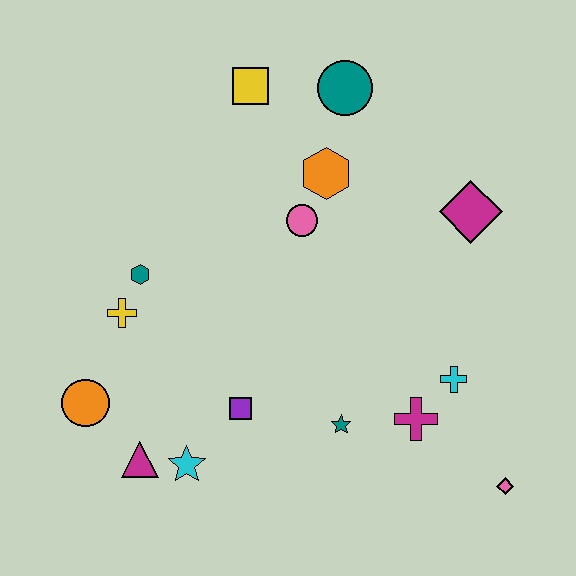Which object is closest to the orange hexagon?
The pink circle is closest to the orange hexagon.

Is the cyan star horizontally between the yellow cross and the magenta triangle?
No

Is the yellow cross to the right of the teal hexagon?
No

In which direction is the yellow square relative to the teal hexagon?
The yellow square is above the teal hexagon.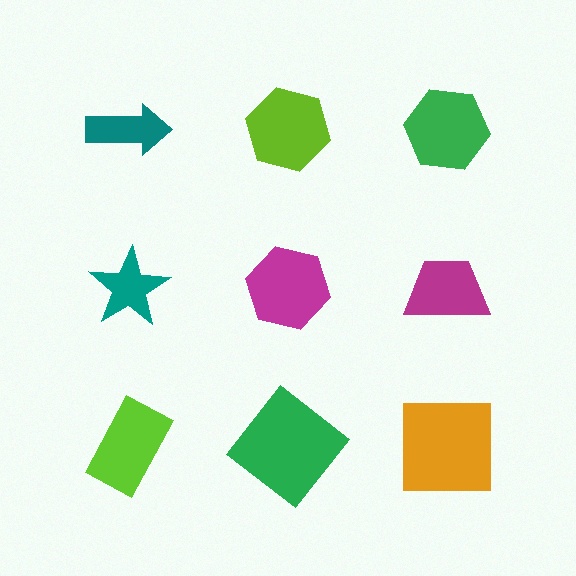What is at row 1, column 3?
A green hexagon.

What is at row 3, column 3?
An orange square.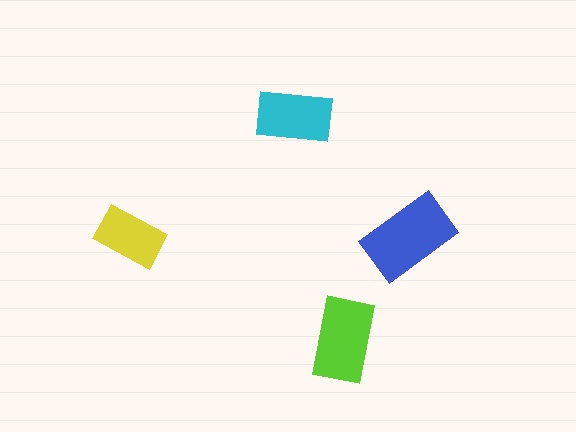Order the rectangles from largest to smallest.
the blue one, the lime one, the cyan one, the yellow one.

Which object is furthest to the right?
The blue rectangle is rightmost.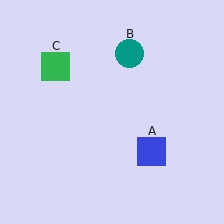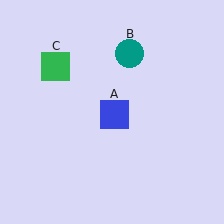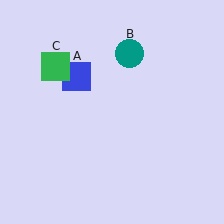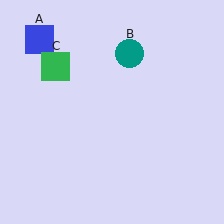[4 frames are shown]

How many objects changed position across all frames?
1 object changed position: blue square (object A).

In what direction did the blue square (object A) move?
The blue square (object A) moved up and to the left.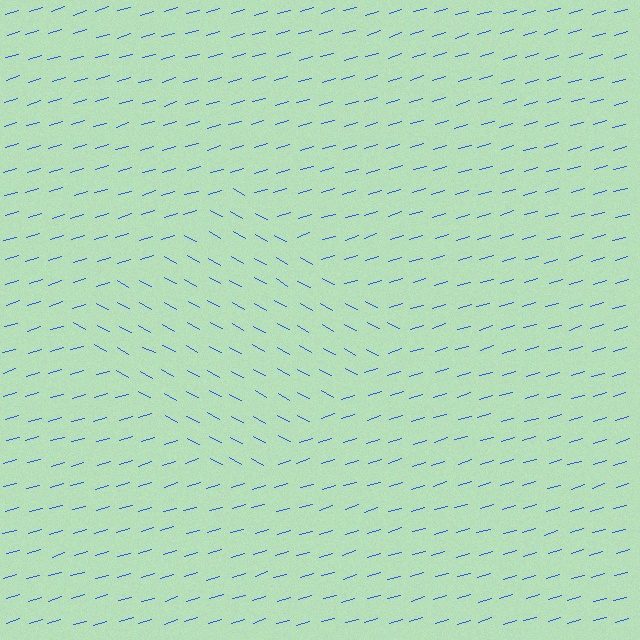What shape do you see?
I see a diamond.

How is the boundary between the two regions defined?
The boundary is defined purely by a change in line orientation (approximately 45 degrees difference). All lines are the same color and thickness.